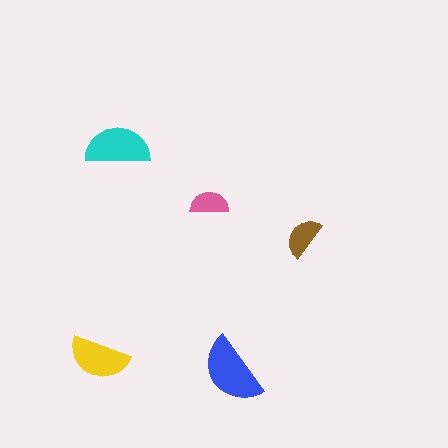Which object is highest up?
The cyan semicircle is topmost.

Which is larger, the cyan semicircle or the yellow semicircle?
The cyan one.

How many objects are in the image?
There are 5 objects in the image.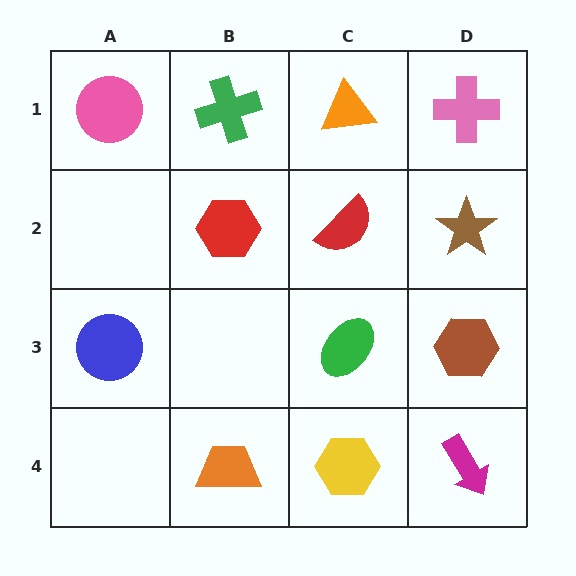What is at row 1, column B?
A green cross.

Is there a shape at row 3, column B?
No, that cell is empty.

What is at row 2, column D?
A brown star.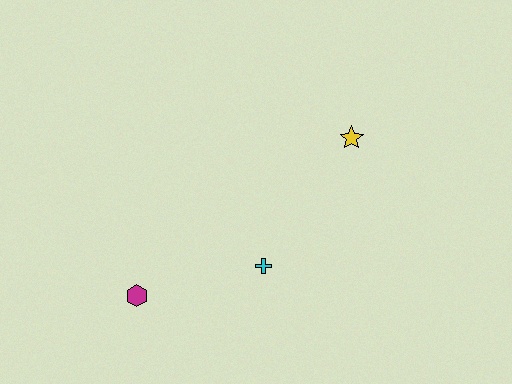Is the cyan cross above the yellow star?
No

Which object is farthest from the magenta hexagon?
The yellow star is farthest from the magenta hexagon.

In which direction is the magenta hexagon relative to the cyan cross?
The magenta hexagon is to the left of the cyan cross.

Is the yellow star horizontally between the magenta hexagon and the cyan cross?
No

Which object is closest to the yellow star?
The cyan cross is closest to the yellow star.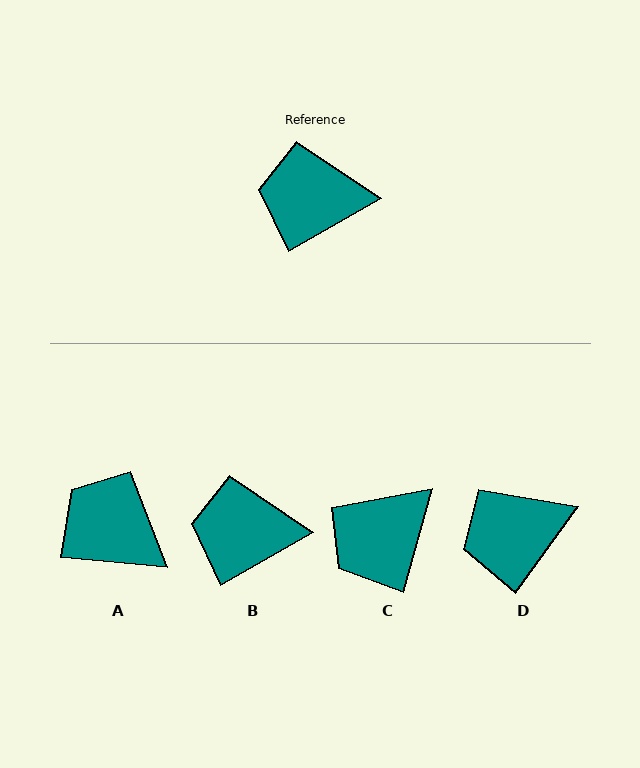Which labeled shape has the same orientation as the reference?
B.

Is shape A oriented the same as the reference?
No, it is off by about 35 degrees.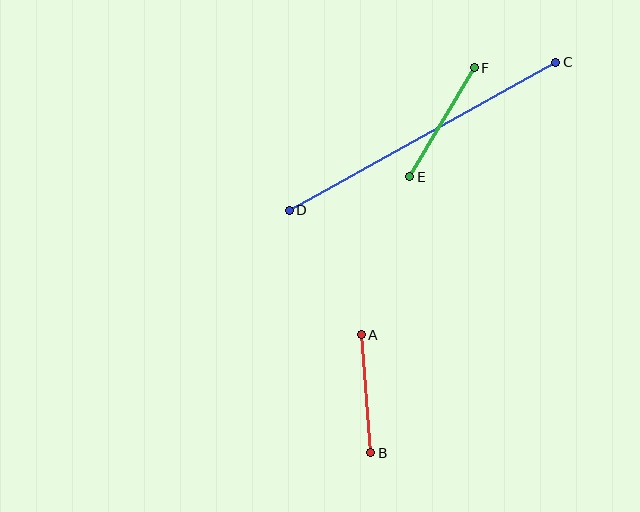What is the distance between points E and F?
The distance is approximately 127 pixels.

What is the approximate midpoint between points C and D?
The midpoint is at approximately (423, 136) pixels.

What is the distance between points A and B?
The distance is approximately 118 pixels.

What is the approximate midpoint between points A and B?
The midpoint is at approximately (366, 394) pixels.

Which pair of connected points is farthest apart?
Points C and D are farthest apart.